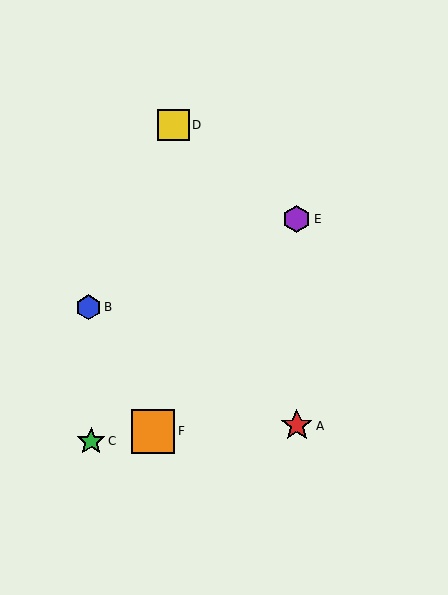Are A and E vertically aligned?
Yes, both are at x≈297.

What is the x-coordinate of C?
Object C is at x≈91.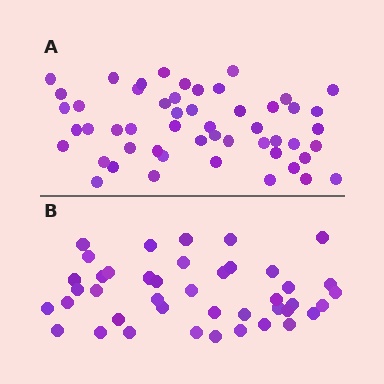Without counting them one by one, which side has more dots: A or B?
Region A (the top region) has more dots.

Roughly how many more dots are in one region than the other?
Region A has roughly 10 or so more dots than region B.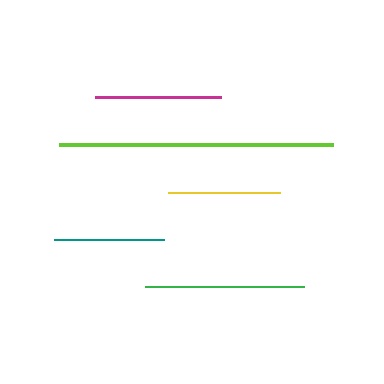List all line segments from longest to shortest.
From longest to shortest: lime, green, magenta, yellow, teal.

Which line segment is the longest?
The lime line is the longest at approximately 274 pixels.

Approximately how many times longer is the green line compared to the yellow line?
The green line is approximately 1.4 times the length of the yellow line.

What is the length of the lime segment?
The lime segment is approximately 274 pixels long.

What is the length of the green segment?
The green segment is approximately 159 pixels long.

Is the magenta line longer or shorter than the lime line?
The lime line is longer than the magenta line.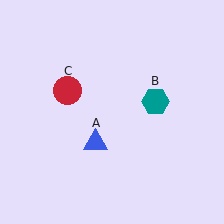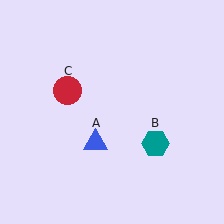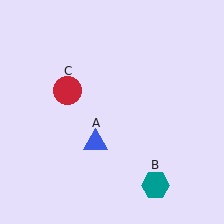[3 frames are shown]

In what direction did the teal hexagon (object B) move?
The teal hexagon (object B) moved down.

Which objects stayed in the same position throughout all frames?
Blue triangle (object A) and red circle (object C) remained stationary.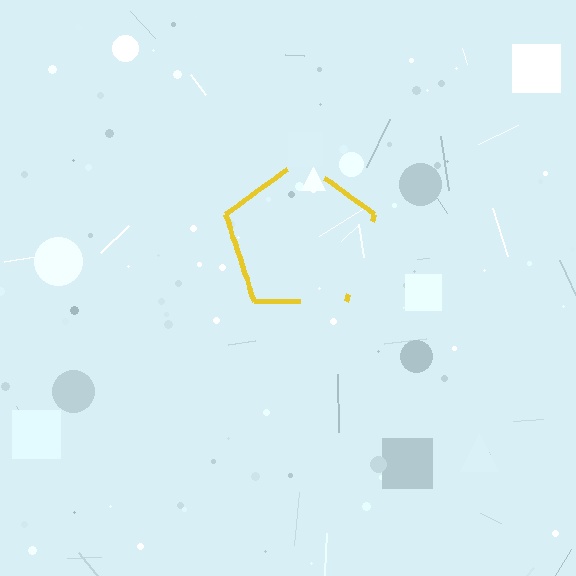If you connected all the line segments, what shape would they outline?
They would outline a pentagon.